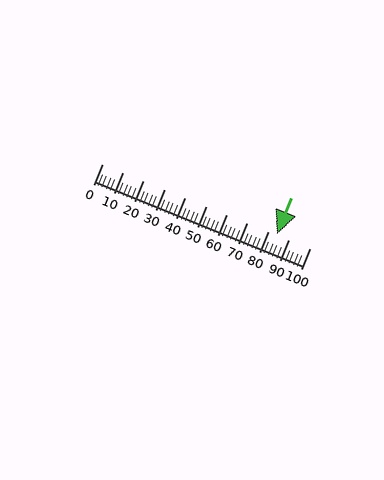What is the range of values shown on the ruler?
The ruler shows values from 0 to 100.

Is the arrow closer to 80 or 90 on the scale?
The arrow is closer to 80.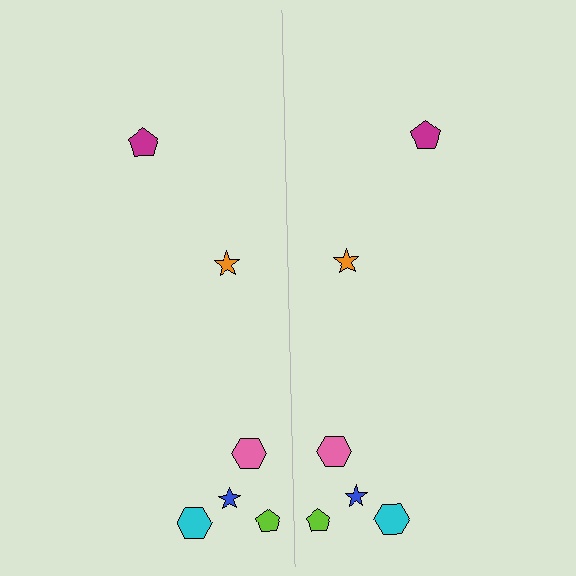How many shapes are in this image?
There are 12 shapes in this image.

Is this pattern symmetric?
Yes, this pattern has bilateral (reflection) symmetry.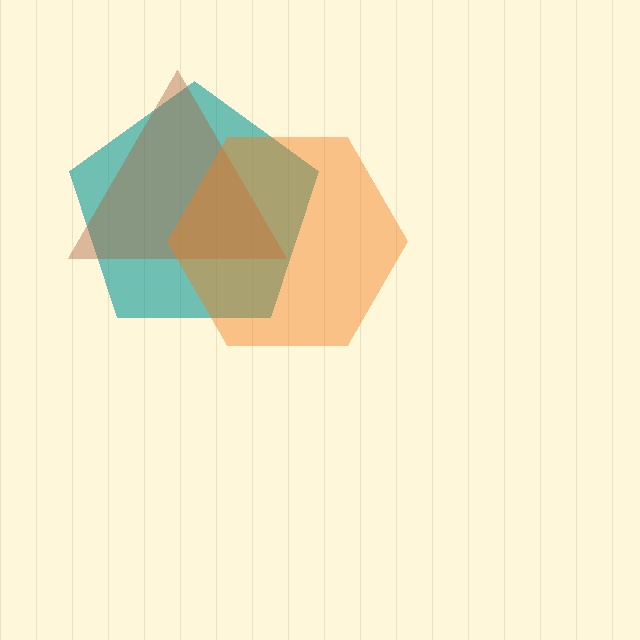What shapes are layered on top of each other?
The layered shapes are: a teal pentagon, a brown triangle, an orange hexagon.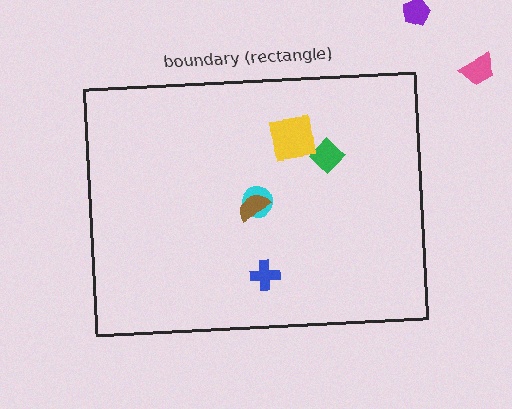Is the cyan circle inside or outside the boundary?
Inside.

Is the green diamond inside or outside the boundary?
Inside.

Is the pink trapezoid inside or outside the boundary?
Outside.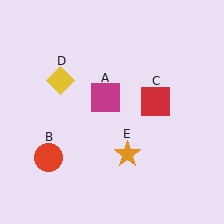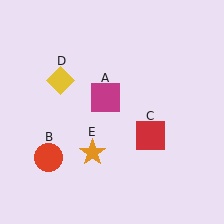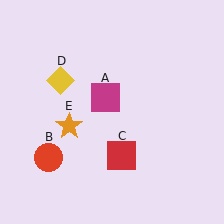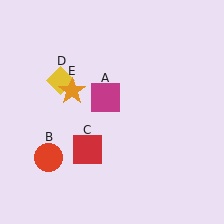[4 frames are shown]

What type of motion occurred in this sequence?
The red square (object C), orange star (object E) rotated clockwise around the center of the scene.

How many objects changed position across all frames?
2 objects changed position: red square (object C), orange star (object E).